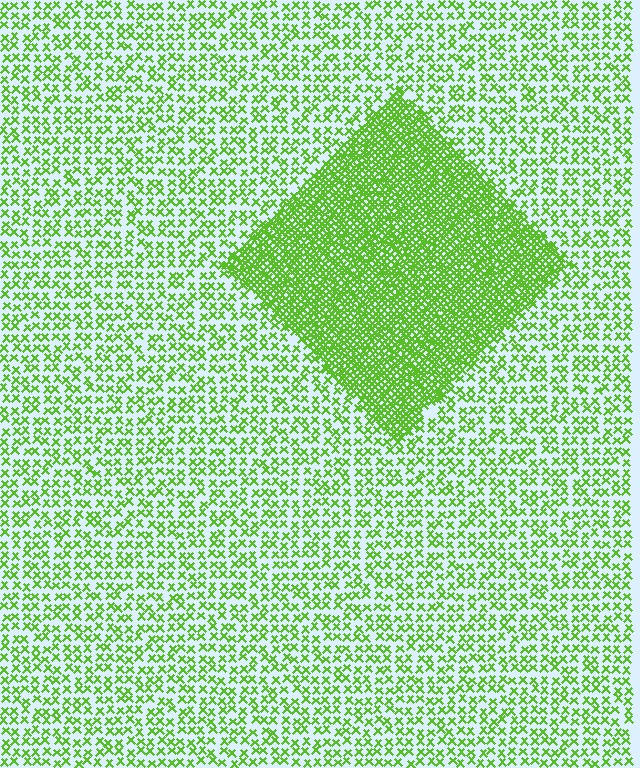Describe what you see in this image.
The image contains small lime elements arranged at two different densities. A diamond-shaped region is visible where the elements are more densely packed than the surrounding area.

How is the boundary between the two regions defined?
The boundary is defined by a change in element density (approximately 2.8x ratio). All elements are the same color, size, and shape.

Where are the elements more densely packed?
The elements are more densely packed inside the diamond boundary.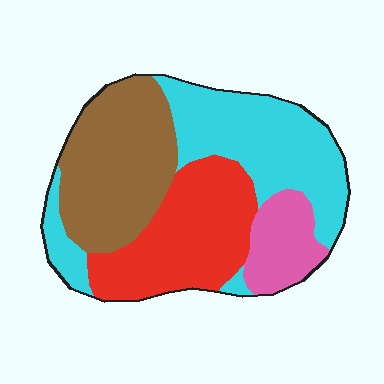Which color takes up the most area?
Cyan, at roughly 35%.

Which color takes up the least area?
Pink, at roughly 10%.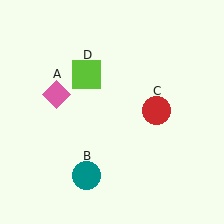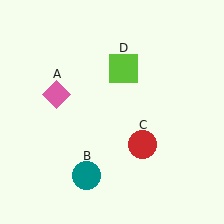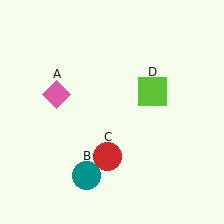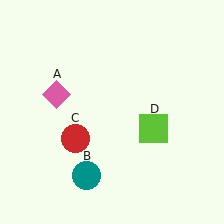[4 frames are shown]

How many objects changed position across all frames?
2 objects changed position: red circle (object C), lime square (object D).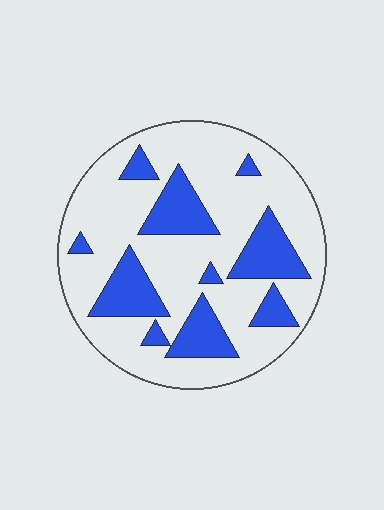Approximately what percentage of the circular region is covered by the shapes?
Approximately 25%.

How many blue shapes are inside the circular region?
10.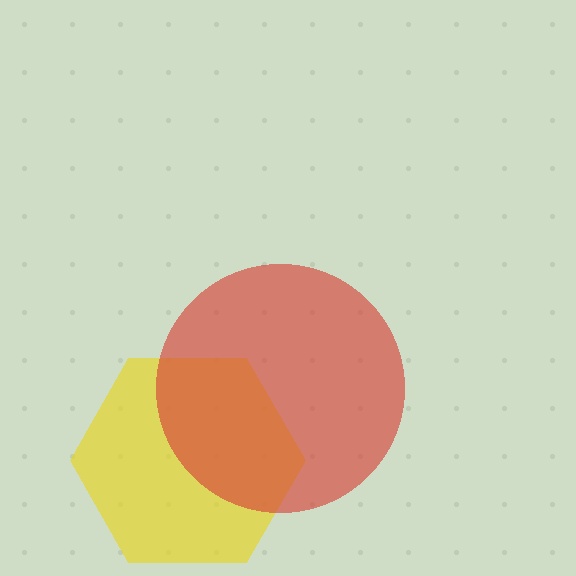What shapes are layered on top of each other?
The layered shapes are: a yellow hexagon, a red circle.